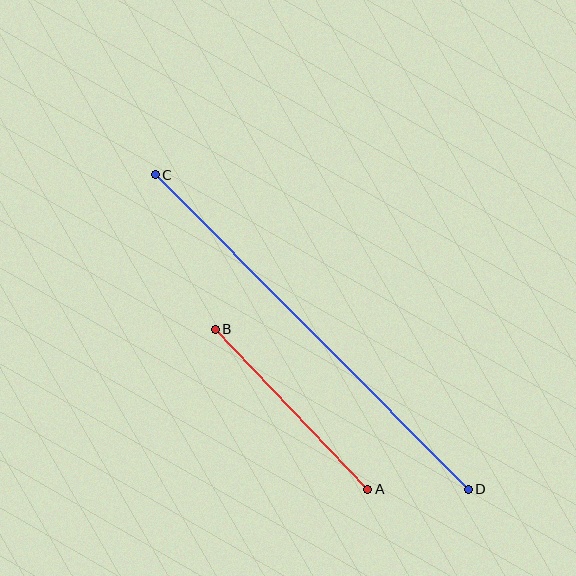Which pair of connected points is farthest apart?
Points C and D are farthest apart.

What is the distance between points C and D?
The distance is approximately 444 pixels.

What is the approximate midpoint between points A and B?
The midpoint is at approximately (291, 409) pixels.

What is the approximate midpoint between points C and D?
The midpoint is at approximately (312, 332) pixels.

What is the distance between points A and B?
The distance is approximately 221 pixels.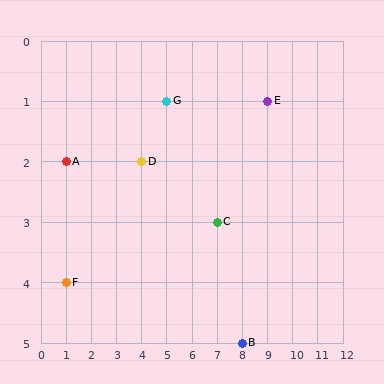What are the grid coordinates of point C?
Point C is at grid coordinates (7, 3).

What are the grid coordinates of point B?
Point B is at grid coordinates (8, 5).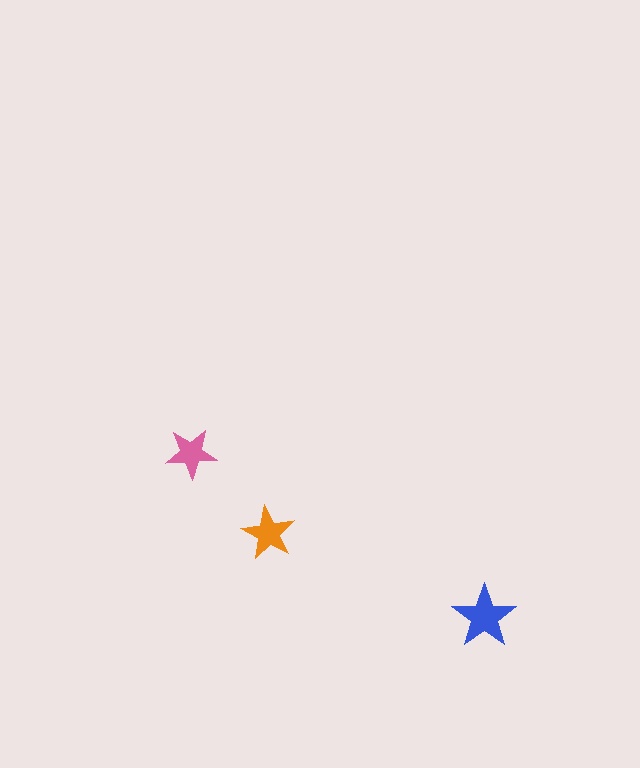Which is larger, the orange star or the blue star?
The blue one.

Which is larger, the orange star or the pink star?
The orange one.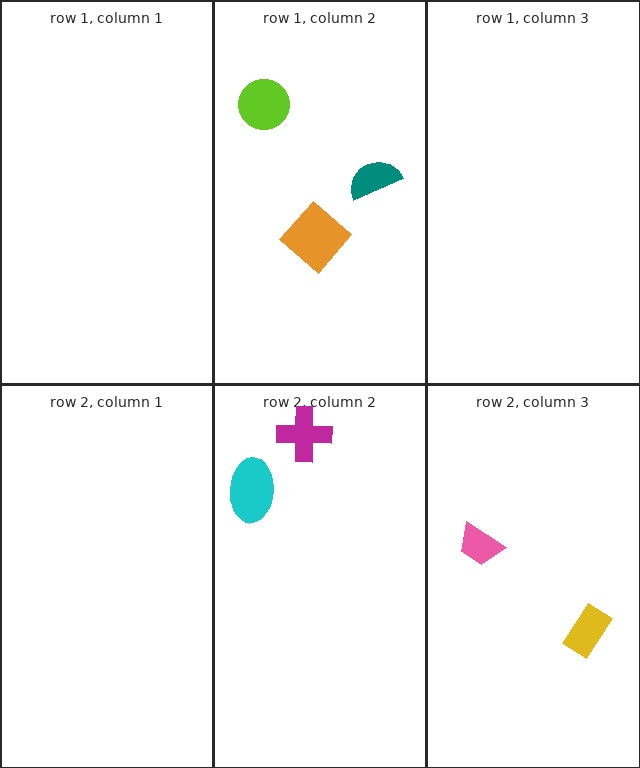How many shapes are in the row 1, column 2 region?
3.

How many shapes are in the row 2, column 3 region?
2.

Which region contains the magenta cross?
The row 2, column 2 region.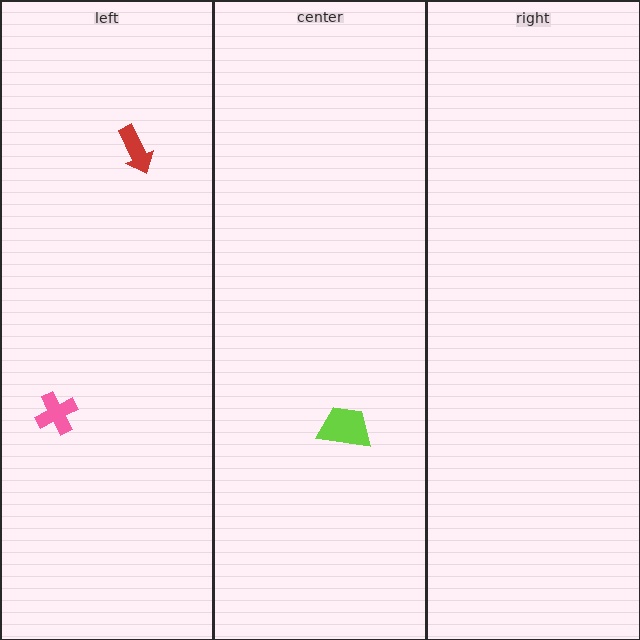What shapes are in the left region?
The red arrow, the pink cross.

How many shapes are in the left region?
2.